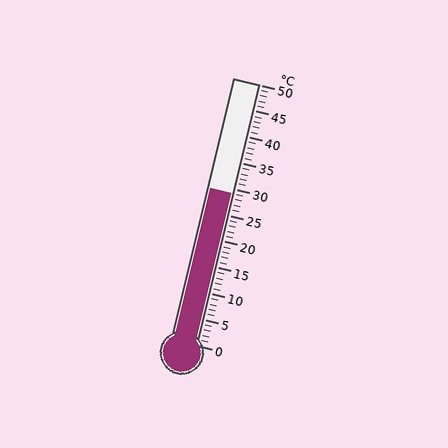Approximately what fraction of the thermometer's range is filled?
The thermometer is filled to approximately 60% of its range.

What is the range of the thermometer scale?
The thermometer scale ranges from 0°C to 50°C.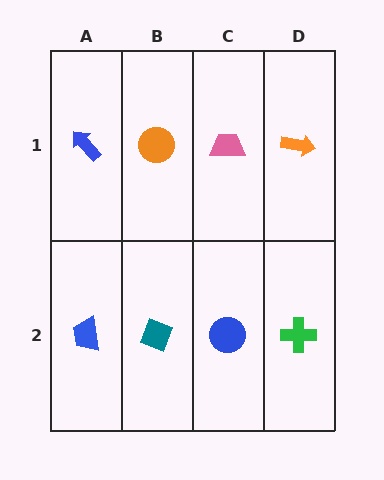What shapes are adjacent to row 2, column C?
A pink trapezoid (row 1, column C), a teal diamond (row 2, column B), a green cross (row 2, column D).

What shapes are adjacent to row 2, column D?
An orange arrow (row 1, column D), a blue circle (row 2, column C).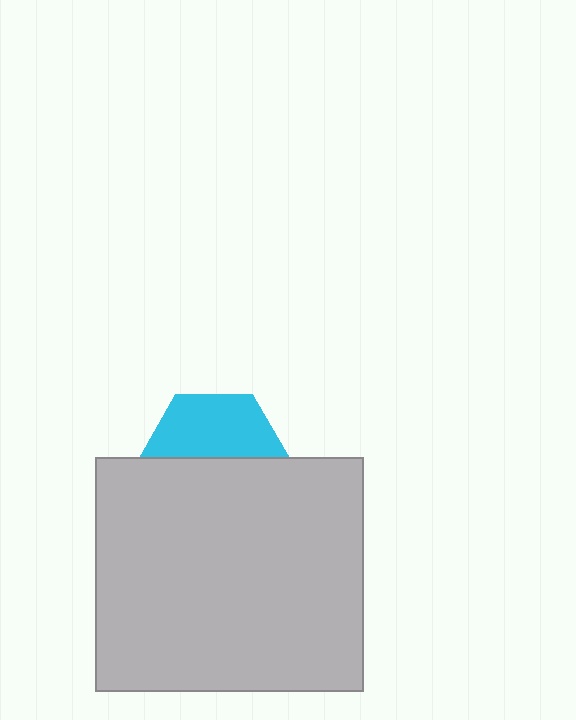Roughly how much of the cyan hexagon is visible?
About half of it is visible (roughly 46%).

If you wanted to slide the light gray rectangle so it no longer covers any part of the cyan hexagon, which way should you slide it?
Slide it down — that is the most direct way to separate the two shapes.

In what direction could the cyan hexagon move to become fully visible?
The cyan hexagon could move up. That would shift it out from behind the light gray rectangle entirely.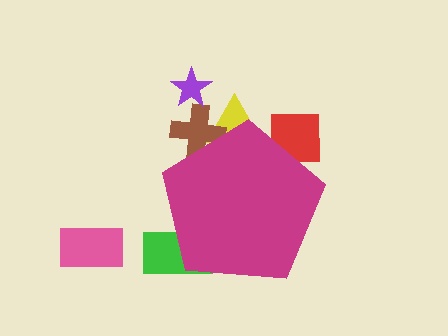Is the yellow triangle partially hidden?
Yes, the yellow triangle is partially hidden behind the magenta pentagon.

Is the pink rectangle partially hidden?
No, the pink rectangle is fully visible.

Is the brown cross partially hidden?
Yes, the brown cross is partially hidden behind the magenta pentagon.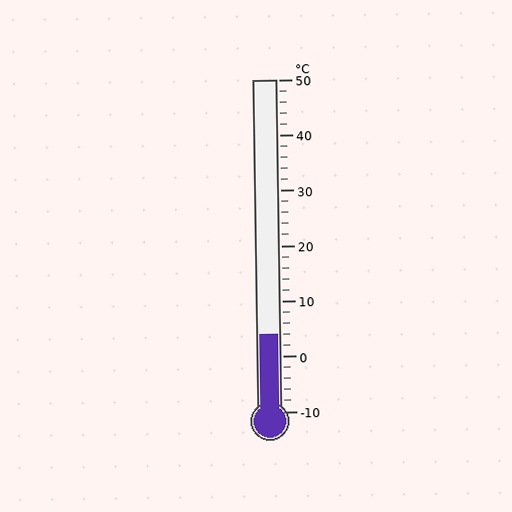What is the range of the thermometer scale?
The thermometer scale ranges from -10°C to 50°C.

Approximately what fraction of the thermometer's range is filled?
The thermometer is filled to approximately 25% of its range.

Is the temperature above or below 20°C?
The temperature is below 20°C.